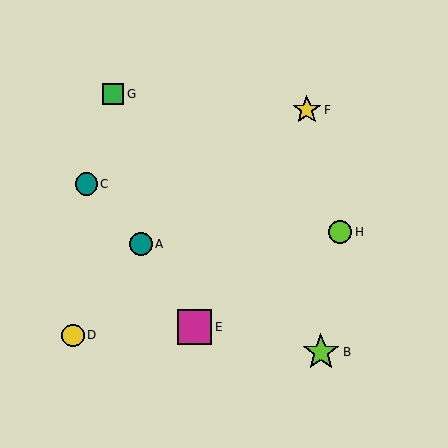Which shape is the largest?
The lime star (labeled B) is the largest.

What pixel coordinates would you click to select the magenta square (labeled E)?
Click at (194, 327) to select the magenta square E.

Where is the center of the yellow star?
The center of the yellow star is at (307, 110).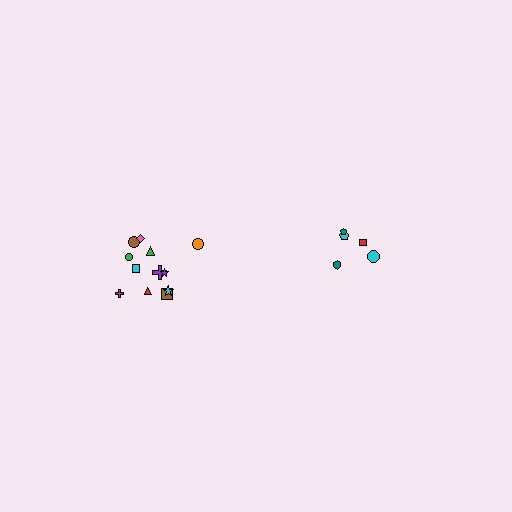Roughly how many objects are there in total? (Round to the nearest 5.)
Roughly 15 objects in total.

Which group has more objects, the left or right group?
The left group.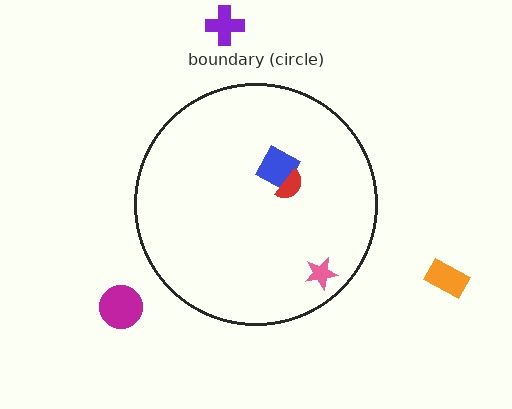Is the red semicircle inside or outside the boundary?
Inside.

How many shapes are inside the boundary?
3 inside, 3 outside.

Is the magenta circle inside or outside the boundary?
Outside.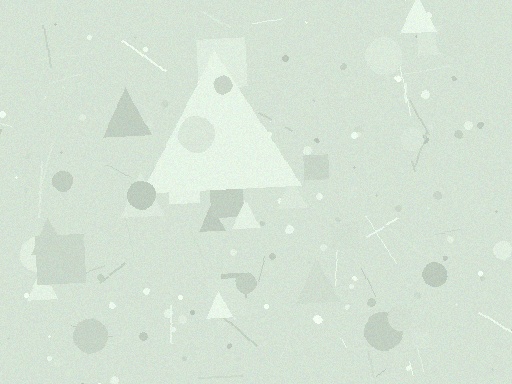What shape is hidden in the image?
A triangle is hidden in the image.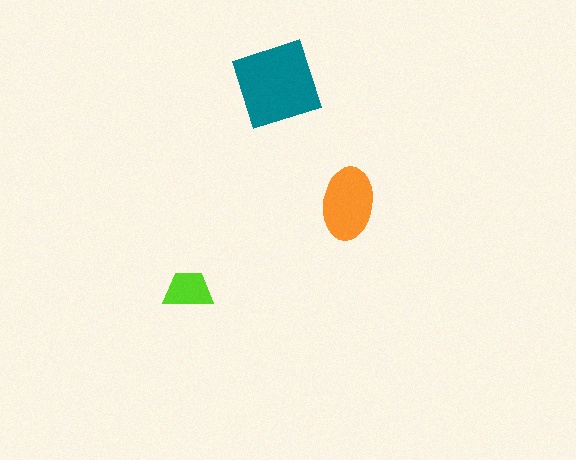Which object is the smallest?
The lime trapezoid.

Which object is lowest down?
The lime trapezoid is bottommost.